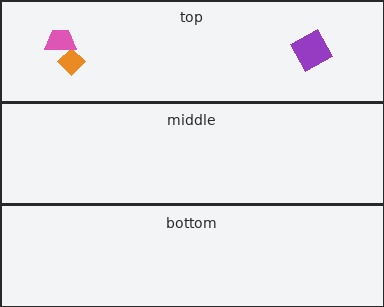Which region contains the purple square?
The top region.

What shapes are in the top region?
The orange diamond, the purple square, the pink trapezoid.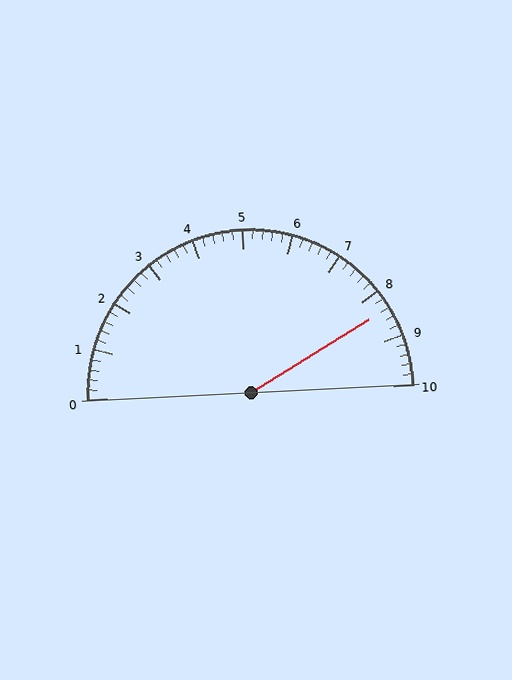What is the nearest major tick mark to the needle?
The nearest major tick mark is 8.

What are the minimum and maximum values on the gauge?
The gauge ranges from 0 to 10.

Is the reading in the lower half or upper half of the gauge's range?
The reading is in the upper half of the range (0 to 10).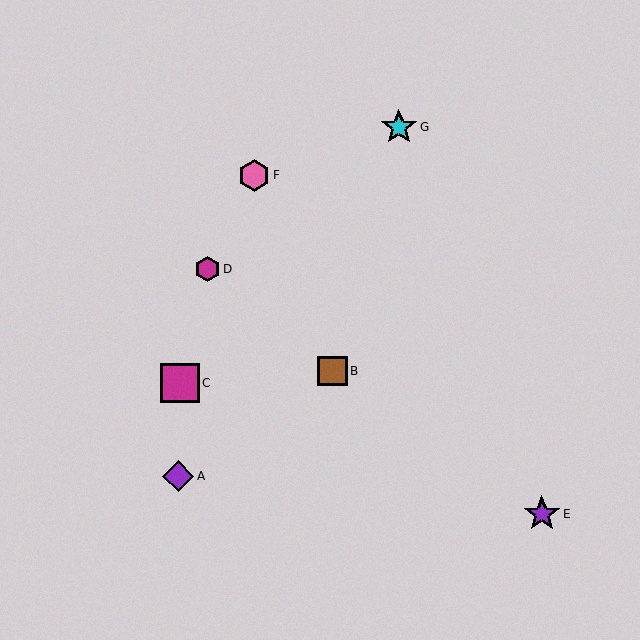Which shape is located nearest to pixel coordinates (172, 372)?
The magenta square (labeled C) at (180, 383) is nearest to that location.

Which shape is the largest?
The magenta square (labeled C) is the largest.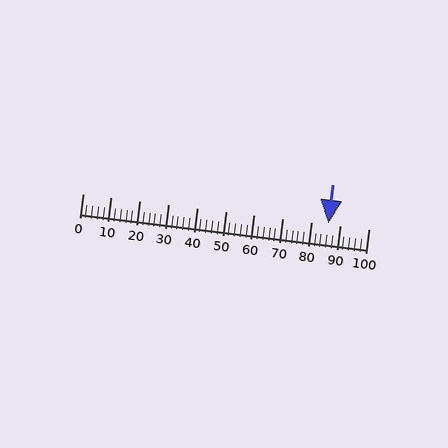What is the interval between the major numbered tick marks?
The major tick marks are spaced 10 units apart.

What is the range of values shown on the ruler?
The ruler shows values from 0 to 100.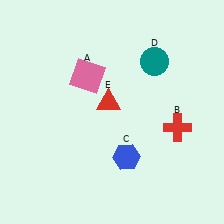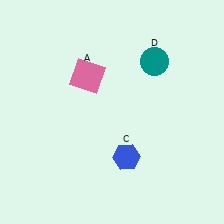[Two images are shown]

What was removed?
The red triangle (E), the red cross (B) were removed in Image 2.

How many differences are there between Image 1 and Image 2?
There are 2 differences between the two images.